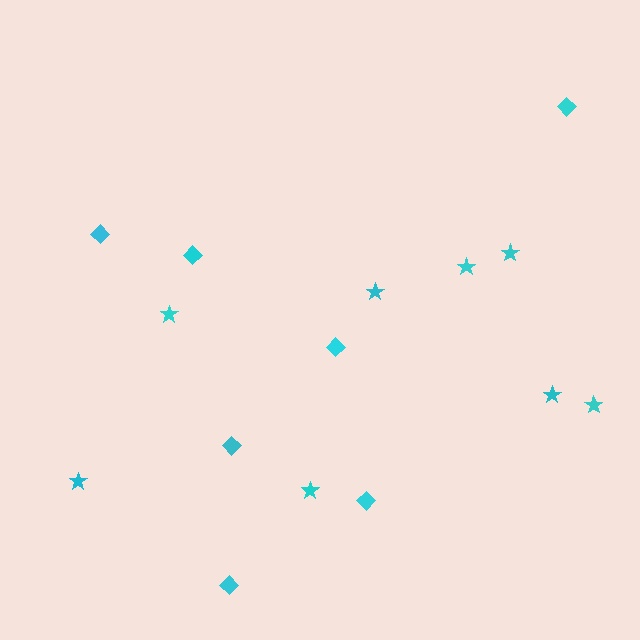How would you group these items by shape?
There are 2 groups: one group of stars (8) and one group of diamonds (7).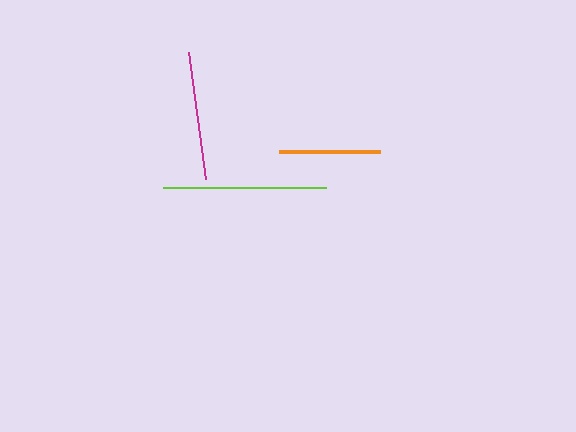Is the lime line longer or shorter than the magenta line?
The lime line is longer than the magenta line.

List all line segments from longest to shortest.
From longest to shortest: lime, magenta, orange.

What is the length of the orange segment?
The orange segment is approximately 101 pixels long.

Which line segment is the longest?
The lime line is the longest at approximately 162 pixels.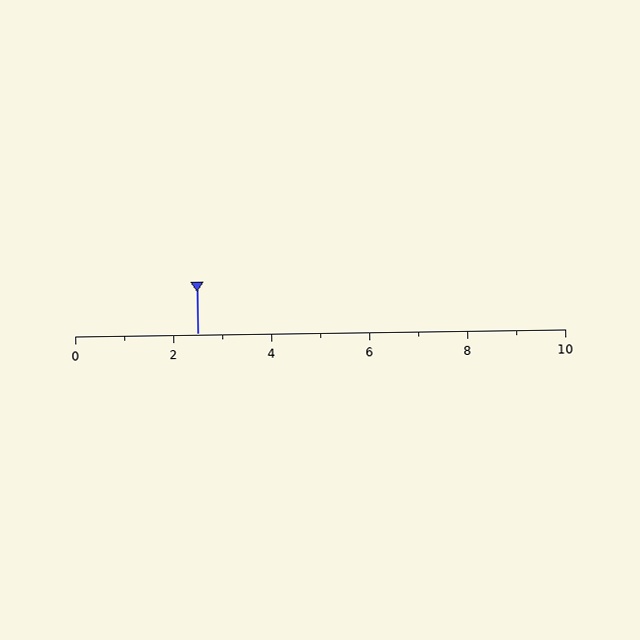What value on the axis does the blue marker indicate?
The marker indicates approximately 2.5.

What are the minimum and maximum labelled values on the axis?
The axis runs from 0 to 10.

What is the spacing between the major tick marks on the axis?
The major ticks are spaced 2 apart.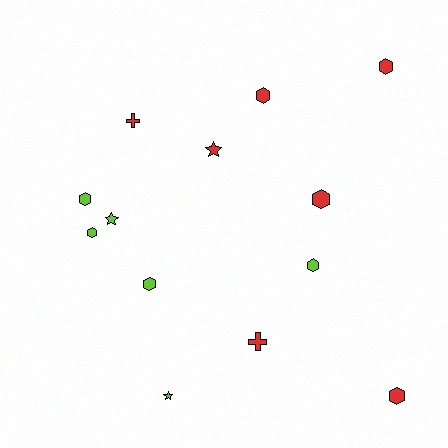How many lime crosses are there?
There are no lime crosses.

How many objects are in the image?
There are 13 objects.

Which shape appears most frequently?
Hexagon, with 8 objects.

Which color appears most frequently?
Red, with 7 objects.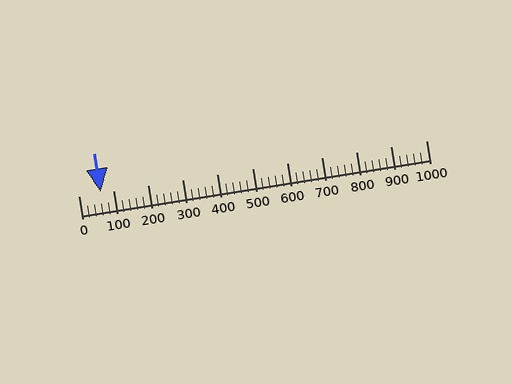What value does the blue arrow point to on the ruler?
The blue arrow points to approximately 65.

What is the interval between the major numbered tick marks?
The major tick marks are spaced 100 units apart.